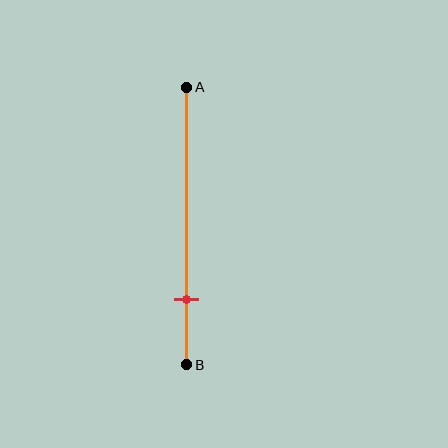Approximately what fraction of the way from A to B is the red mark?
The red mark is approximately 75% of the way from A to B.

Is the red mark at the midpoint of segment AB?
No, the mark is at about 75% from A, not at the 50% midpoint.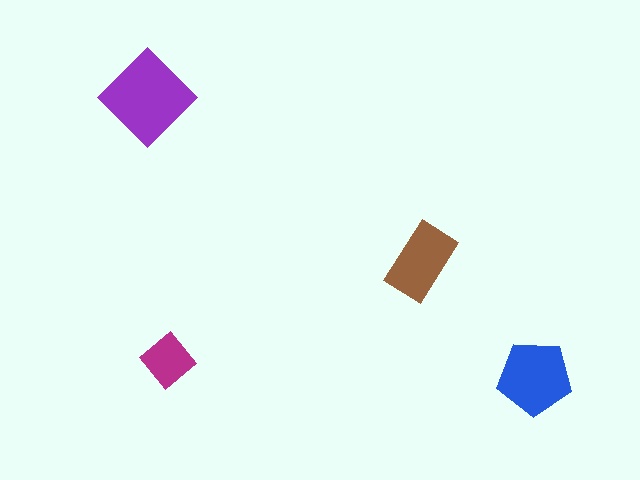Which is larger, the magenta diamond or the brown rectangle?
The brown rectangle.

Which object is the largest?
The purple diamond.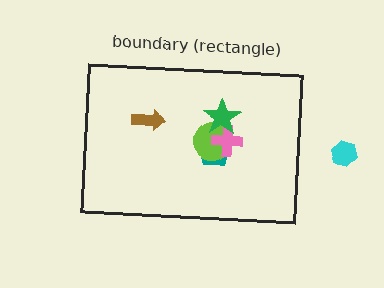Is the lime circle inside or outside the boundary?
Inside.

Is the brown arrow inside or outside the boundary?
Inside.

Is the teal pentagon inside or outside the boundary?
Inside.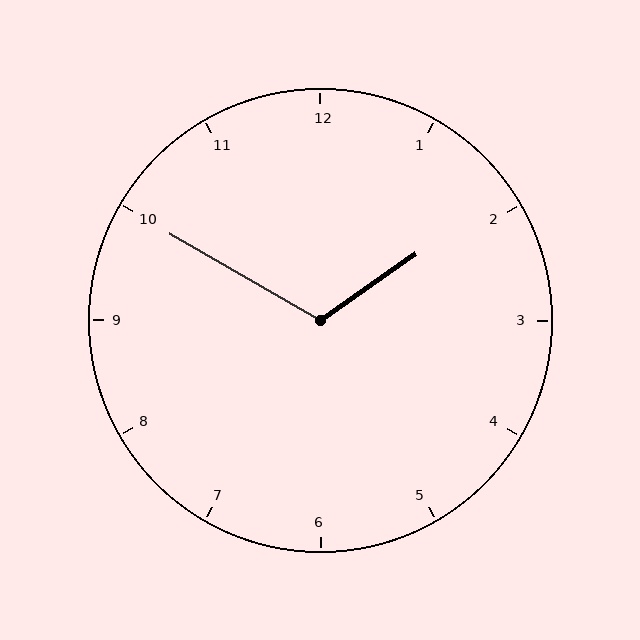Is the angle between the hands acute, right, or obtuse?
It is obtuse.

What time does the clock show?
1:50.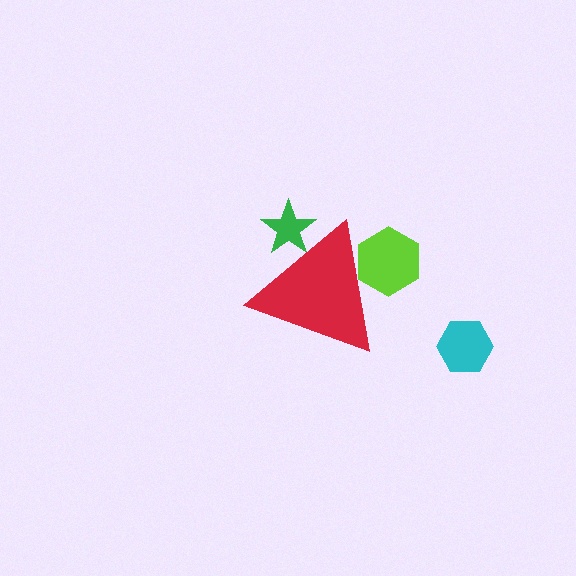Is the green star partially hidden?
Yes, the green star is partially hidden behind the red triangle.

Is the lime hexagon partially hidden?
Yes, the lime hexagon is partially hidden behind the red triangle.